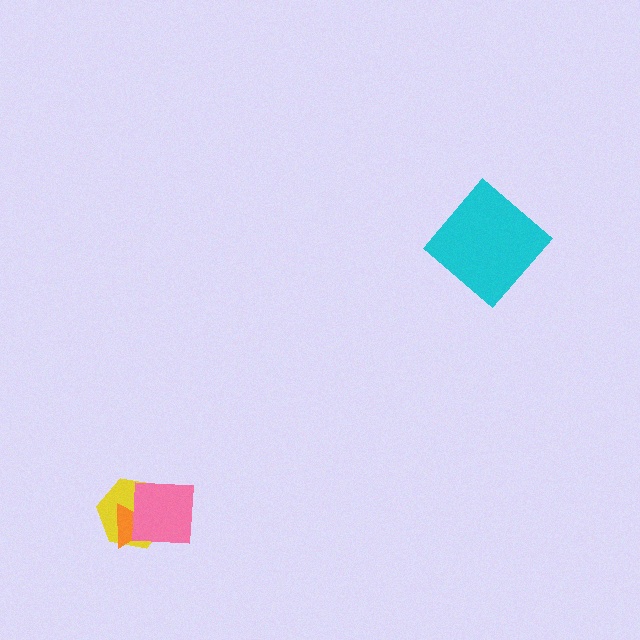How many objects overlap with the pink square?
2 objects overlap with the pink square.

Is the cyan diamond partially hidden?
No, no other shape covers it.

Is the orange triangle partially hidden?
Yes, it is partially covered by another shape.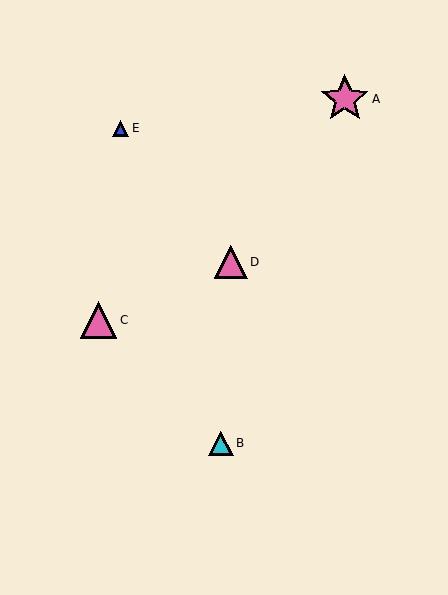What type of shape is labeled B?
Shape B is a cyan triangle.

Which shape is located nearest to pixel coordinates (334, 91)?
The pink star (labeled A) at (345, 99) is nearest to that location.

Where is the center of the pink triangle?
The center of the pink triangle is at (231, 262).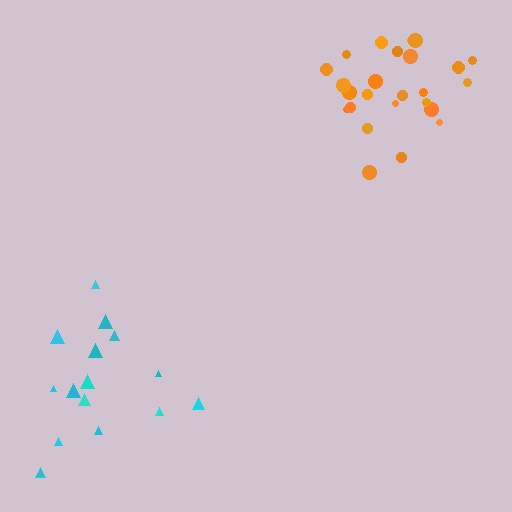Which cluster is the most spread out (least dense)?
Cyan.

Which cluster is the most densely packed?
Orange.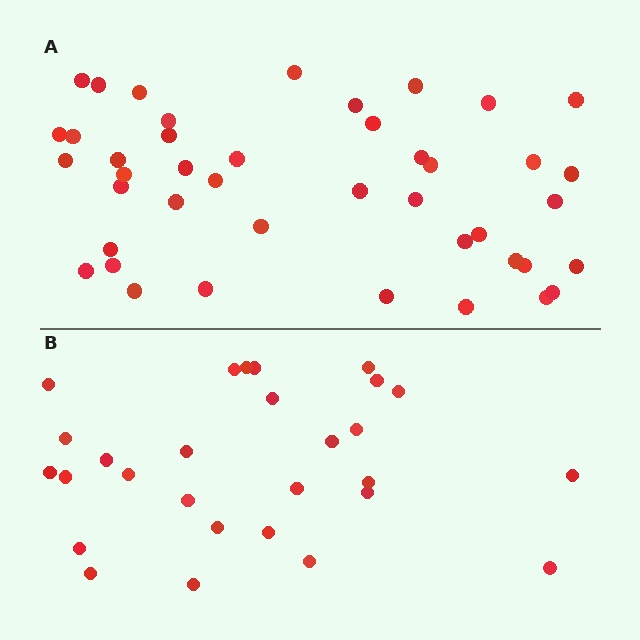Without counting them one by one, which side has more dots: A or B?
Region A (the top region) has more dots.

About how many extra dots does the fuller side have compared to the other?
Region A has approximately 15 more dots than region B.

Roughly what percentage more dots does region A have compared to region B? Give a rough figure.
About 55% more.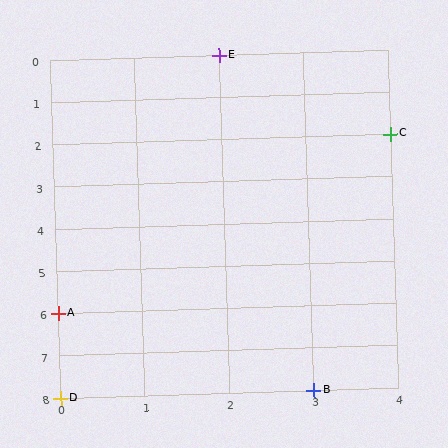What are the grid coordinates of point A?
Point A is at grid coordinates (0, 6).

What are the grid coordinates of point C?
Point C is at grid coordinates (4, 2).